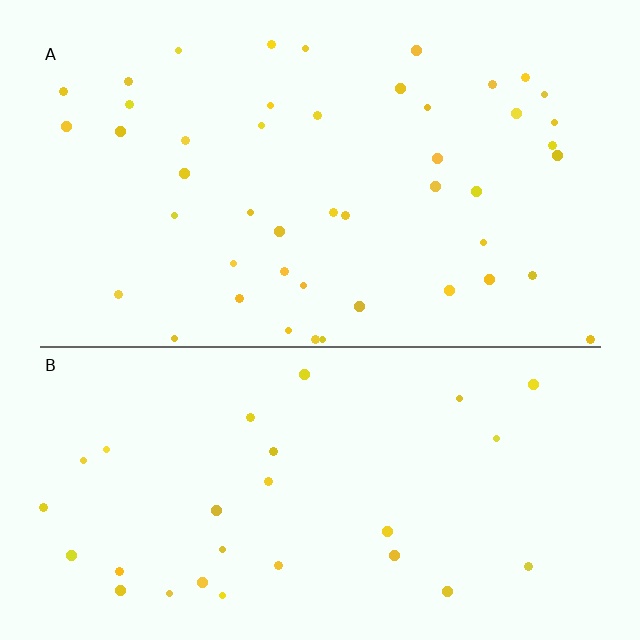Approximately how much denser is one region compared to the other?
Approximately 1.7× — region A over region B.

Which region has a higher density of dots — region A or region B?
A (the top).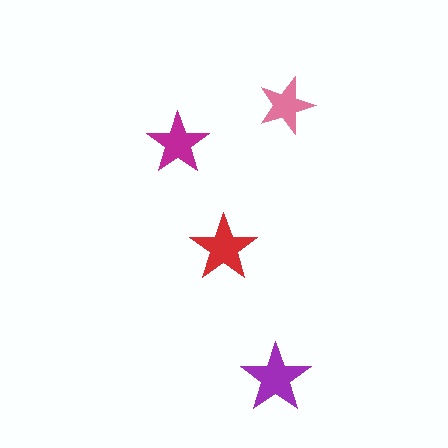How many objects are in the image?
There are 4 objects in the image.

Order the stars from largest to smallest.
the purple one, the red one, the magenta one, the pink one.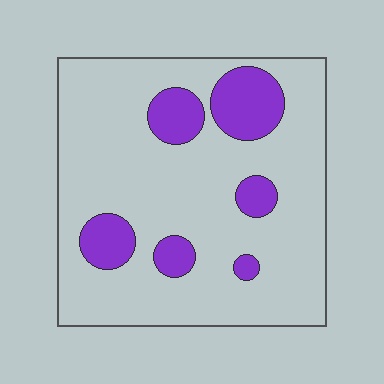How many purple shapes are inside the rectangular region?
6.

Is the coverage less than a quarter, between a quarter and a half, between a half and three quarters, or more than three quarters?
Less than a quarter.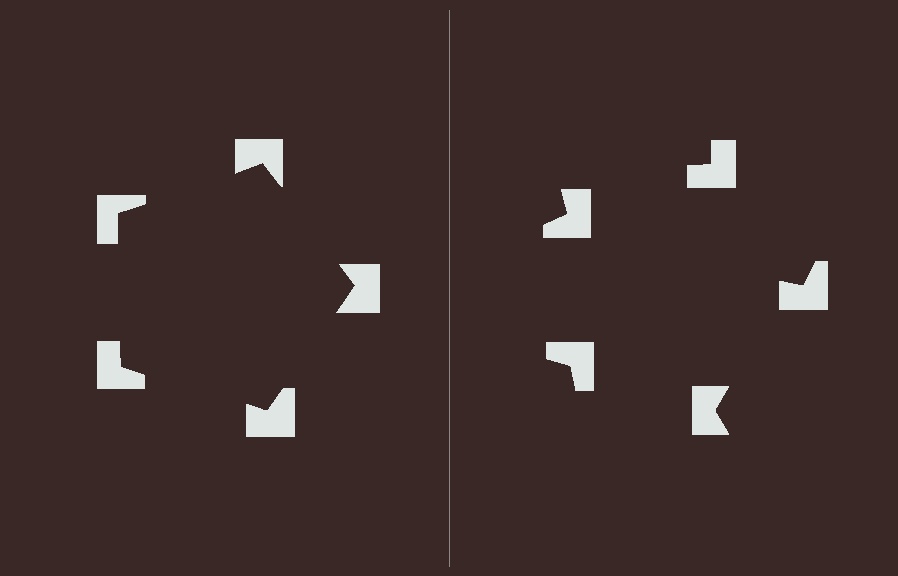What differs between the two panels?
The notched squares are positioned identically on both sides; only the wedge orientations differ. On the left they align to a pentagon; on the right they are misaligned.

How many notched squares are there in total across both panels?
10 — 5 on each side.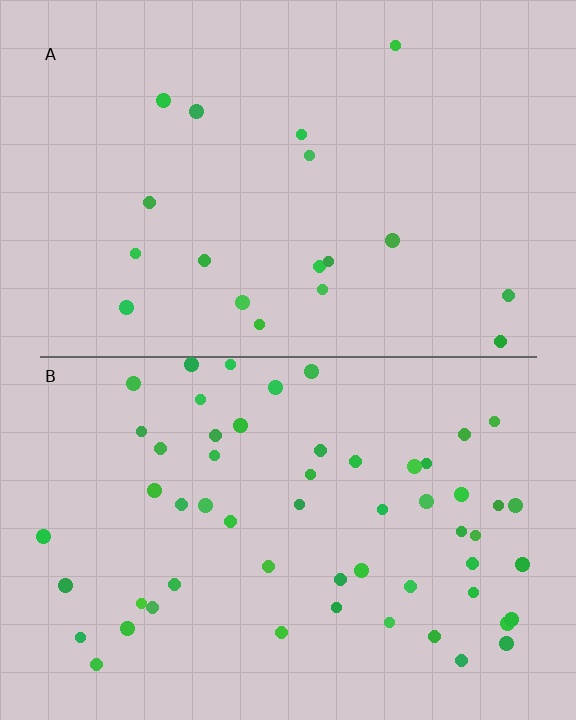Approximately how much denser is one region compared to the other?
Approximately 3.1× — region B over region A.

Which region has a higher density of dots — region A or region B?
B (the bottom).